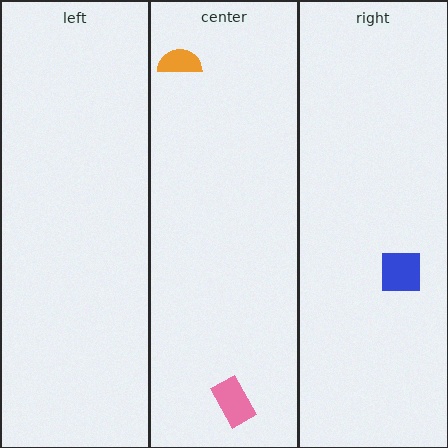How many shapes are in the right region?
1.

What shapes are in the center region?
The pink rectangle, the orange semicircle.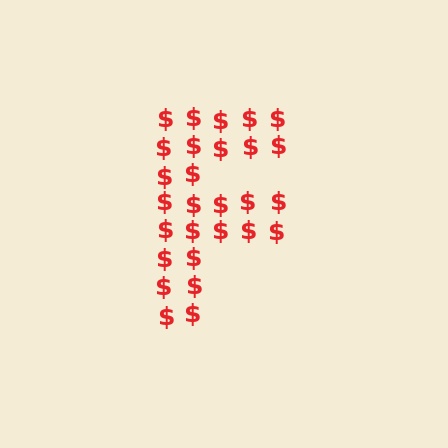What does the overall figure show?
The overall figure shows the letter F.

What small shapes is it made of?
It is made of small dollar signs.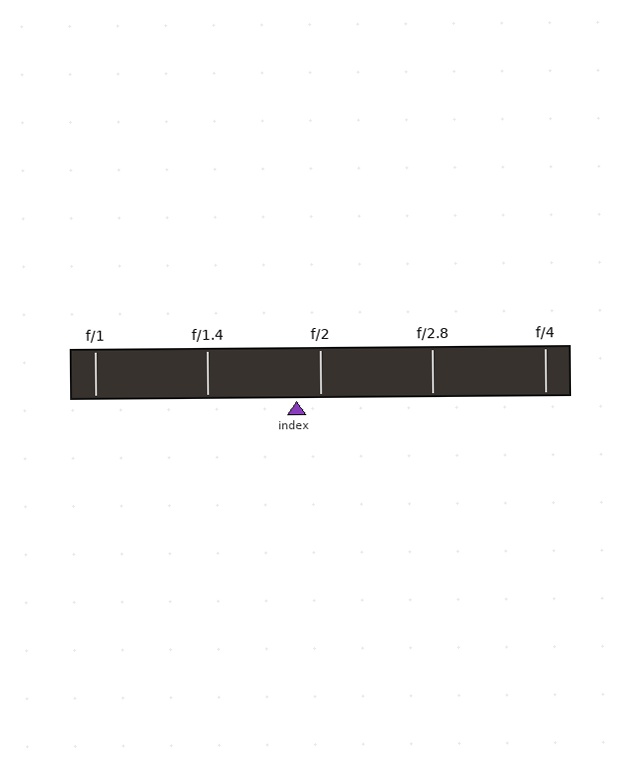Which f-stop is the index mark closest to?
The index mark is closest to f/2.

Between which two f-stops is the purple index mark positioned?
The index mark is between f/1.4 and f/2.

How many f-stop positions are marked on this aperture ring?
There are 5 f-stop positions marked.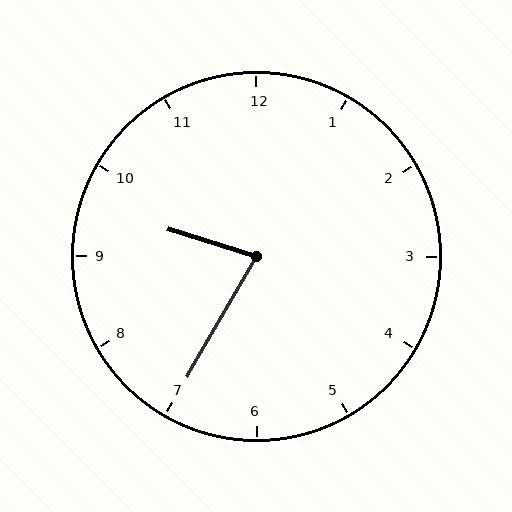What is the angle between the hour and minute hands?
Approximately 78 degrees.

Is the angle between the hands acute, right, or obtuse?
It is acute.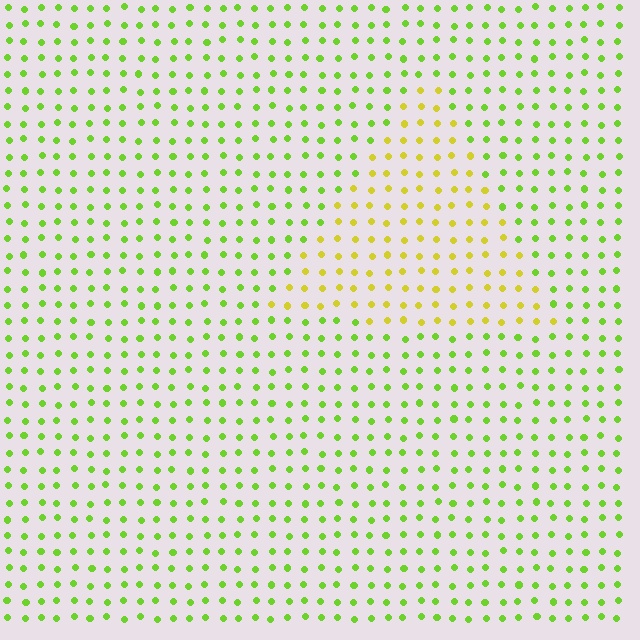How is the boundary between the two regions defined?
The boundary is defined purely by a slight shift in hue (about 38 degrees). Spacing, size, and orientation are identical on both sides.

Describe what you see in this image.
The image is filled with small lime elements in a uniform arrangement. A triangle-shaped region is visible where the elements are tinted to a slightly different hue, forming a subtle color boundary.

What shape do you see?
I see a triangle.